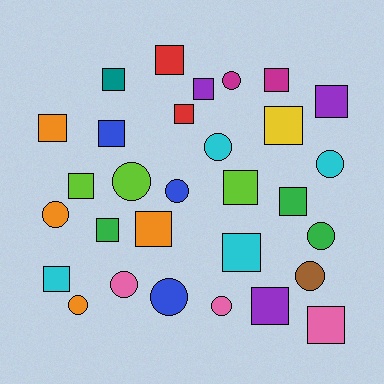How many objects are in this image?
There are 30 objects.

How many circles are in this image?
There are 12 circles.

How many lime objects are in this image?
There are 3 lime objects.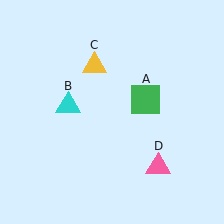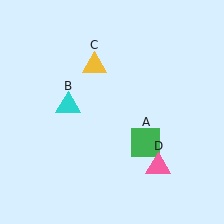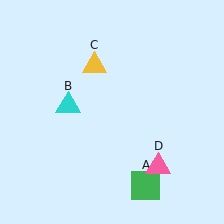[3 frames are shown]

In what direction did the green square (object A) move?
The green square (object A) moved down.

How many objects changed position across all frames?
1 object changed position: green square (object A).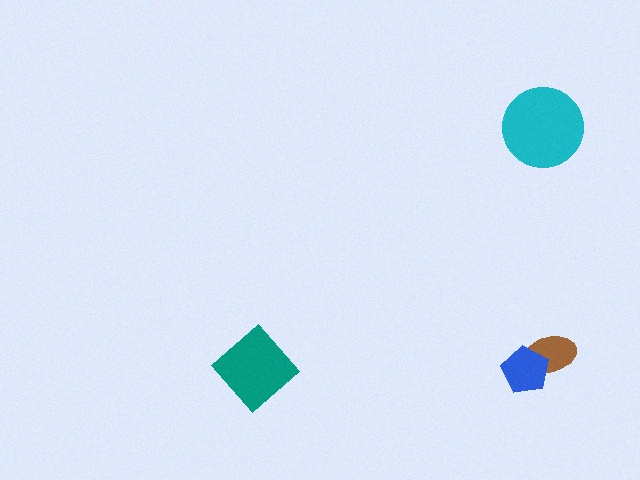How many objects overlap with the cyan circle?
0 objects overlap with the cyan circle.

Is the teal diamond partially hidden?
No, no other shape covers it.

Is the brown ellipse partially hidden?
Yes, it is partially covered by another shape.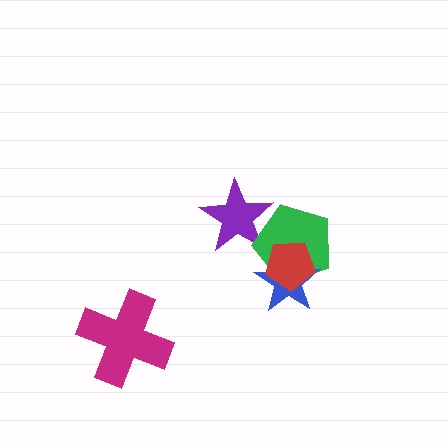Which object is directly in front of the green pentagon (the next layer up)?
The blue star is directly in front of the green pentagon.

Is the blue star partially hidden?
Yes, it is partially covered by another shape.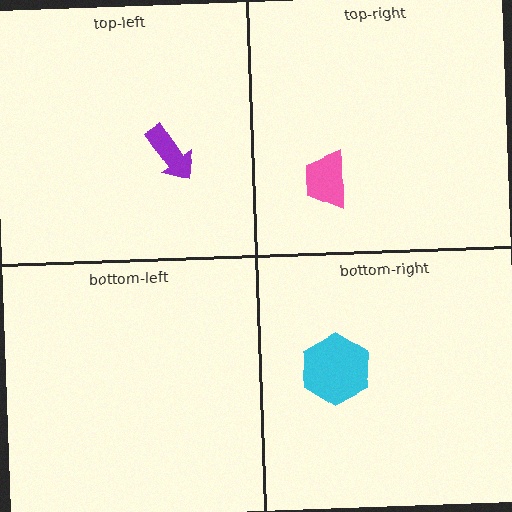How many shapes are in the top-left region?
1.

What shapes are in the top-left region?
The purple arrow.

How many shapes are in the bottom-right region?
1.